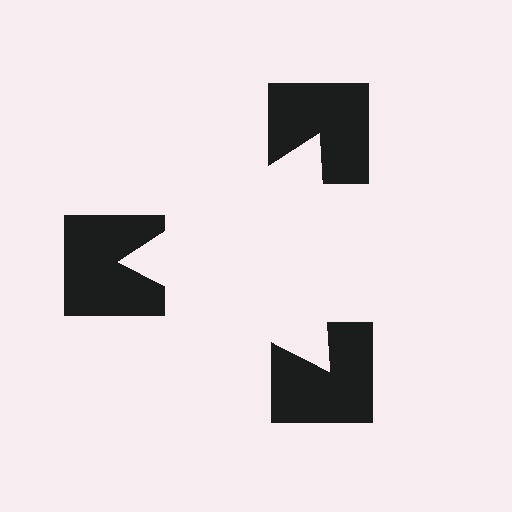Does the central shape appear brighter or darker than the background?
It typically appears slightly brighter than the background, even though no actual brightness change is drawn.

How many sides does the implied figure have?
3 sides.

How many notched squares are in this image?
There are 3 — one at each vertex of the illusory triangle.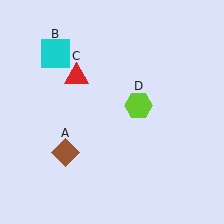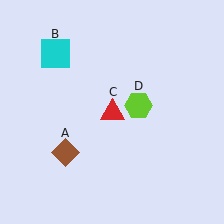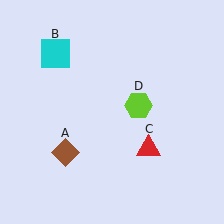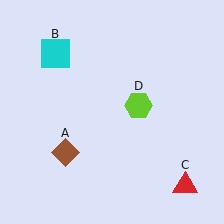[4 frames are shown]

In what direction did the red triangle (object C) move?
The red triangle (object C) moved down and to the right.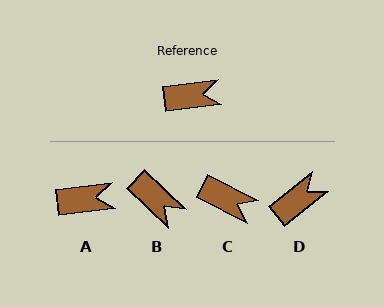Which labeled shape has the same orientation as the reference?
A.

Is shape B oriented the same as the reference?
No, it is off by about 51 degrees.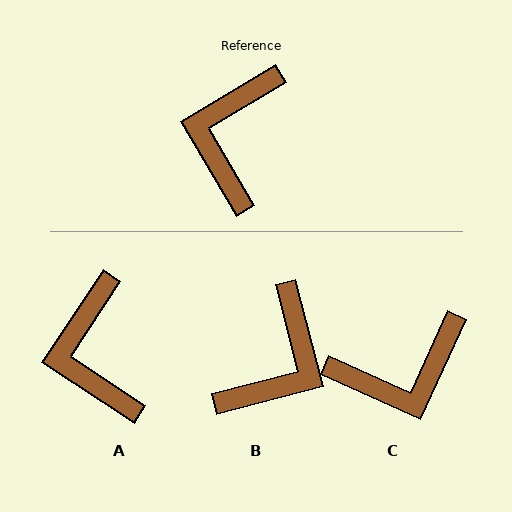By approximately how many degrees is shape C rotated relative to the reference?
Approximately 125 degrees counter-clockwise.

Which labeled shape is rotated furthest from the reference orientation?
B, about 164 degrees away.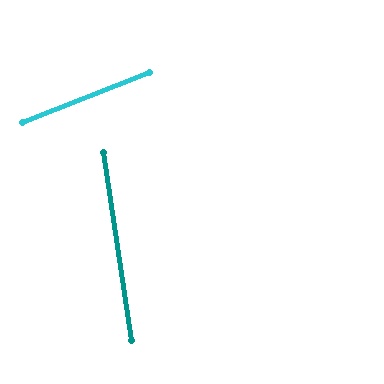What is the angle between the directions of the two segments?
Approximately 77 degrees.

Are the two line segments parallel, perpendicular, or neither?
Neither parallel nor perpendicular — they differ by about 77°.